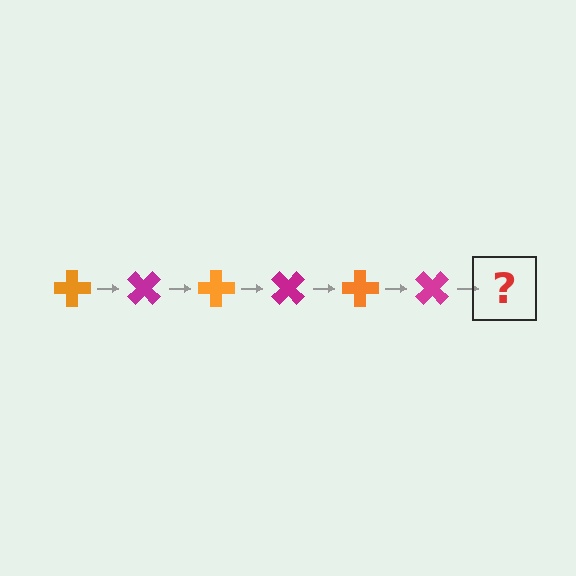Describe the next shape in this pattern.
It should be an orange cross, rotated 270 degrees from the start.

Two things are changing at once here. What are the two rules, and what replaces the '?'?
The two rules are that it rotates 45 degrees each step and the color cycles through orange and magenta. The '?' should be an orange cross, rotated 270 degrees from the start.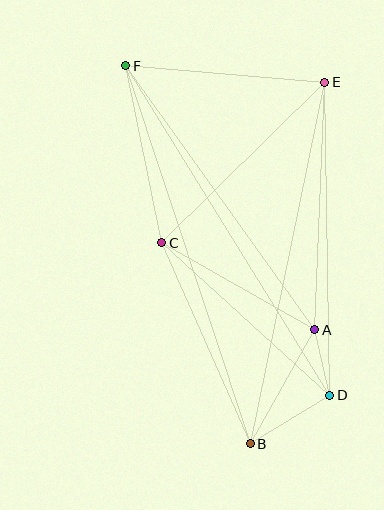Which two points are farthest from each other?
Points B and F are farthest from each other.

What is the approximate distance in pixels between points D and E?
The distance between D and E is approximately 313 pixels.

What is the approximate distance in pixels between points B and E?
The distance between B and E is approximately 369 pixels.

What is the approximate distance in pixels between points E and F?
The distance between E and F is approximately 200 pixels.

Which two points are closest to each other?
Points A and D are closest to each other.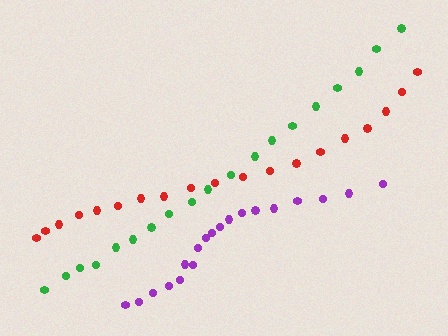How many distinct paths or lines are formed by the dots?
There are 3 distinct paths.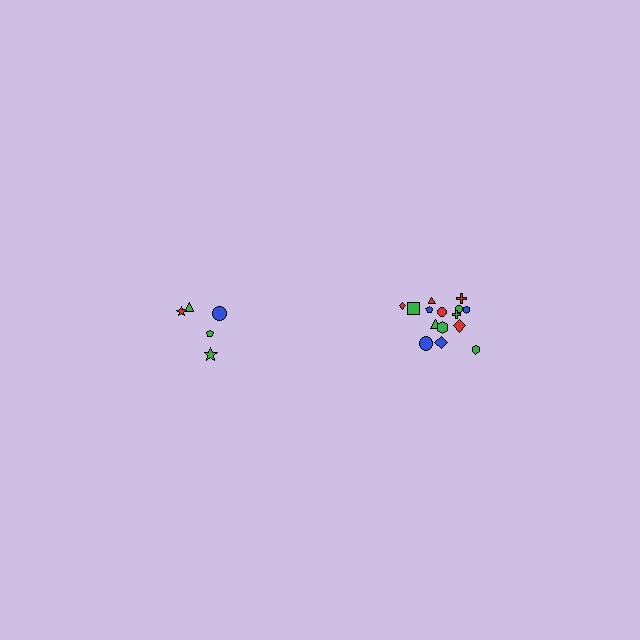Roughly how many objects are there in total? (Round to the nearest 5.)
Roughly 20 objects in total.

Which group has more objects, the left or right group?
The right group.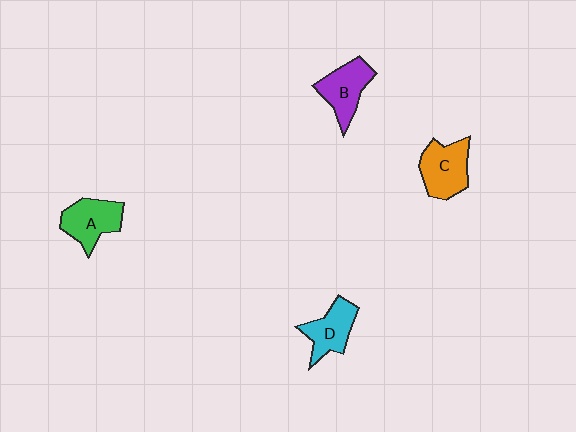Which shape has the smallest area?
Shape D (cyan).